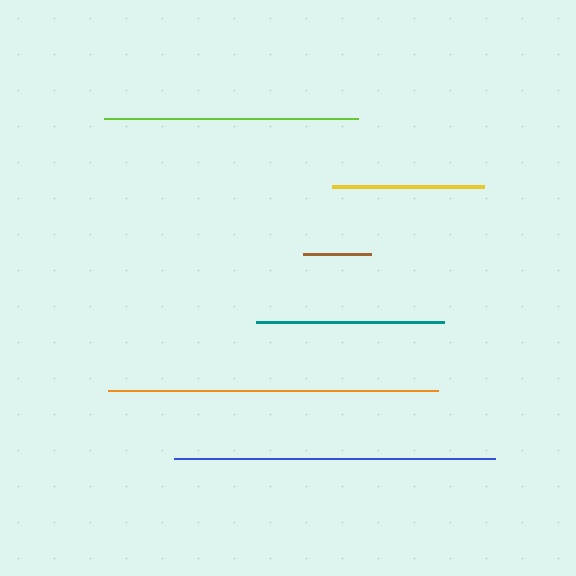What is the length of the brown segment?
The brown segment is approximately 68 pixels long.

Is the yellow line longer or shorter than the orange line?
The orange line is longer than the yellow line.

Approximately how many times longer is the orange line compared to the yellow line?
The orange line is approximately 2.2 times the length of the yellow line.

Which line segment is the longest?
The orange line is the longest at approximately 330 pixels.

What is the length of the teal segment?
The teal segment is approximately 188 pixels long.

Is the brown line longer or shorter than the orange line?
The orange line is longer than the brown line.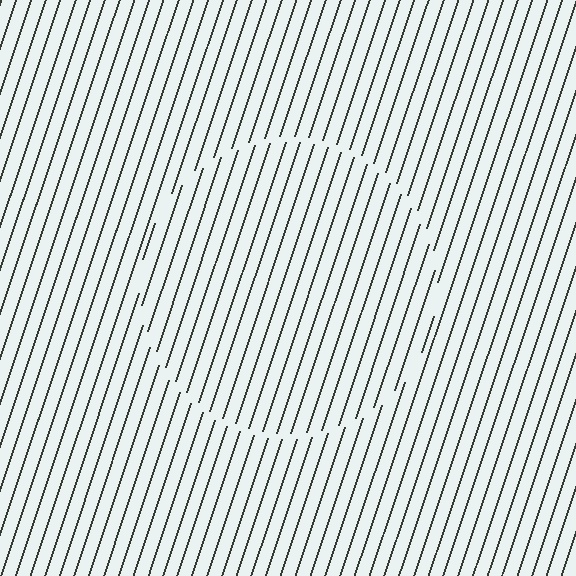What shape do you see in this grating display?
An illusory circle. The interior of the shape contains the same grating, shifted by half a period — the contour is defined by the phase discontinuity where line-ends from the inner and outer gratings abut.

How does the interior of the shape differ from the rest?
The interior of the shape contains the same grating, shifted by half a period — the contour is defined by the phase discontinuity where line-ends from the inner and outer gratings abut.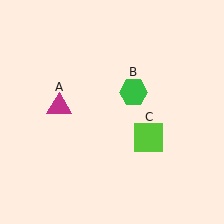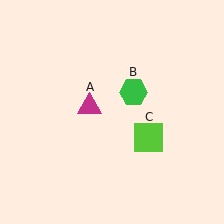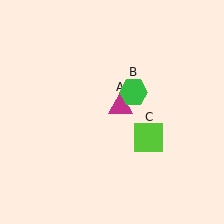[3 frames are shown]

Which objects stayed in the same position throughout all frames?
Green hexagon (object B) and lime square (object C) remained stationary.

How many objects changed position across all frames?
1 object changed position: magenta triangle (object A).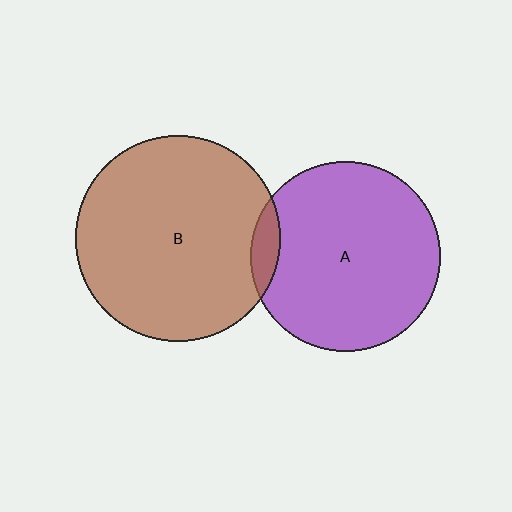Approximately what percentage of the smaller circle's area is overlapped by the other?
Approximately 5%.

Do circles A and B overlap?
Yes.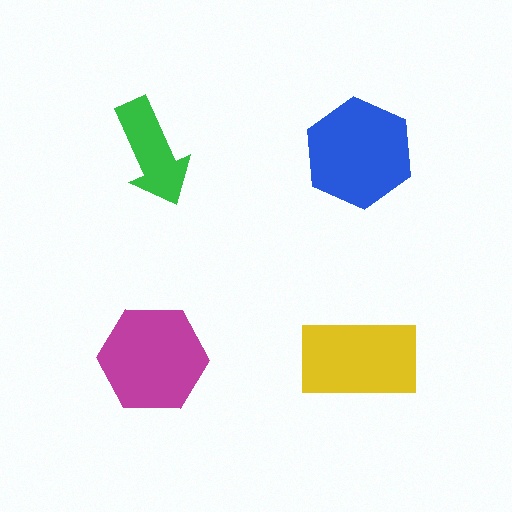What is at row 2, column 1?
A magenta hexagon.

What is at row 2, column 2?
A yellow rectangle.